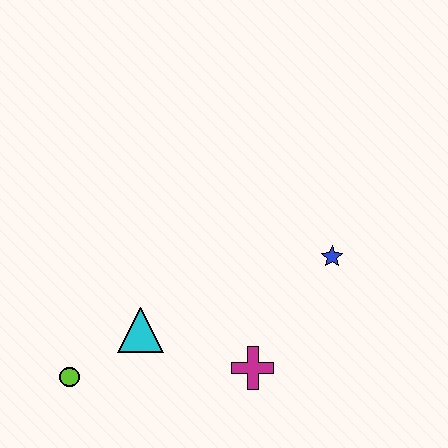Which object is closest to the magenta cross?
The cyan triangle is closest to the magenta cross.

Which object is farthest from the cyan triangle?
The blue star is farthest from the cyan triangle.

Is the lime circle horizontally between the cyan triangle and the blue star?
No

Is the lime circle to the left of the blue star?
Yes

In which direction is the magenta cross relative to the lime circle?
The magenta cross is to the right of the lime circle.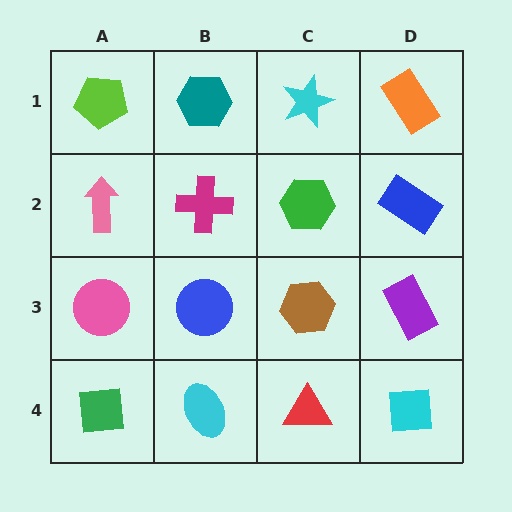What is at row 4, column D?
A cyan square.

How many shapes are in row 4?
4 shapes.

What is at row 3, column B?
A blue circle.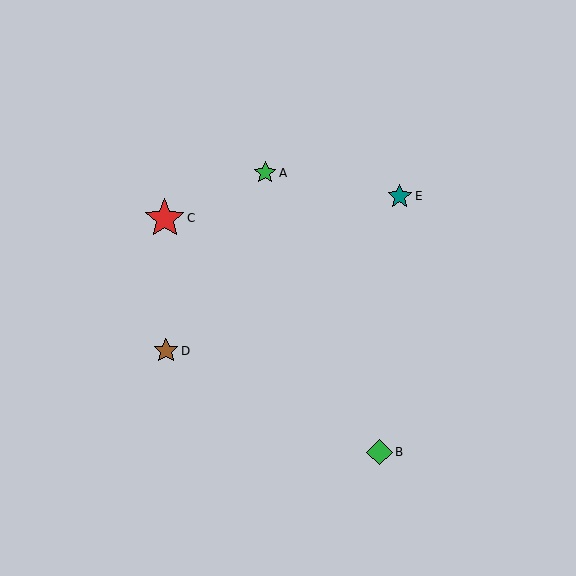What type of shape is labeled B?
Shape B is a green diamond.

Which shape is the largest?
The red star (labeled C) is the largest.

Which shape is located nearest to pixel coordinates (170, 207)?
The red star (labeled C) at (165, 218) is nearest to that location.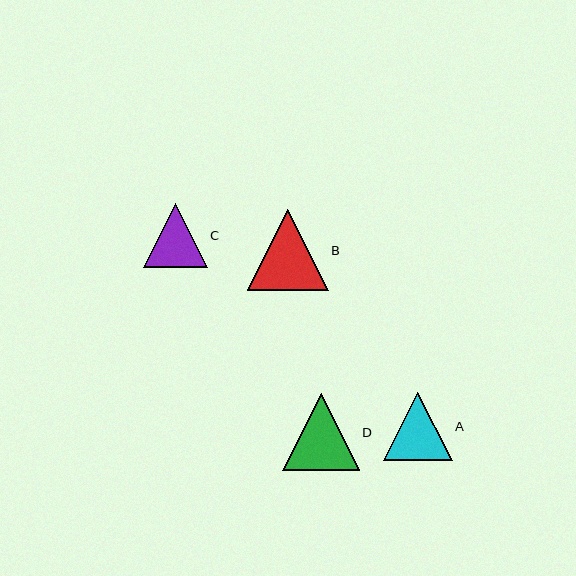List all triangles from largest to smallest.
From largest to smallest: B, D, A, C.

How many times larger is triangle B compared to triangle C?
Triangle B is approximately 1.3 times the size of triangle C.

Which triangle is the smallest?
Triangle C is the smallest with a size of approximately 64 pixels.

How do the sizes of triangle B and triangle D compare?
Triangle B and triangle D are approximately the same size.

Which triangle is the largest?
Triangle B is the largest with a size of approximately 80 pixels.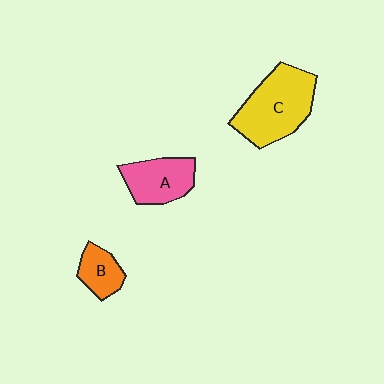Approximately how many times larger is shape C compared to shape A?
Approximately 1.6 times.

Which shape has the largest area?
Shape C (yellow).